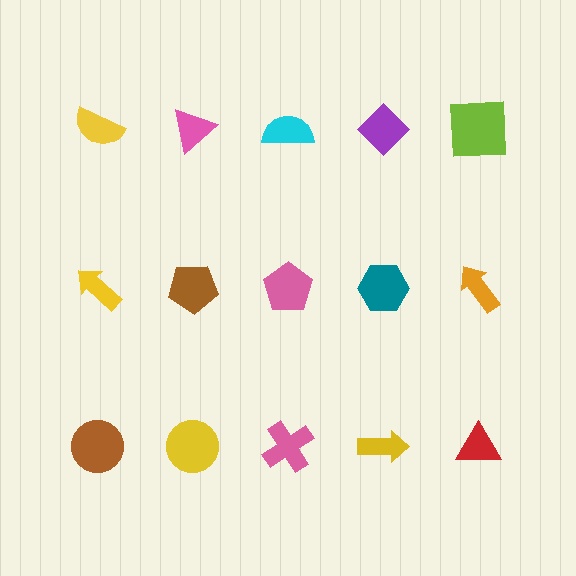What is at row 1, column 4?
A purple diamond.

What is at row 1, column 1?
A yellow semicircle.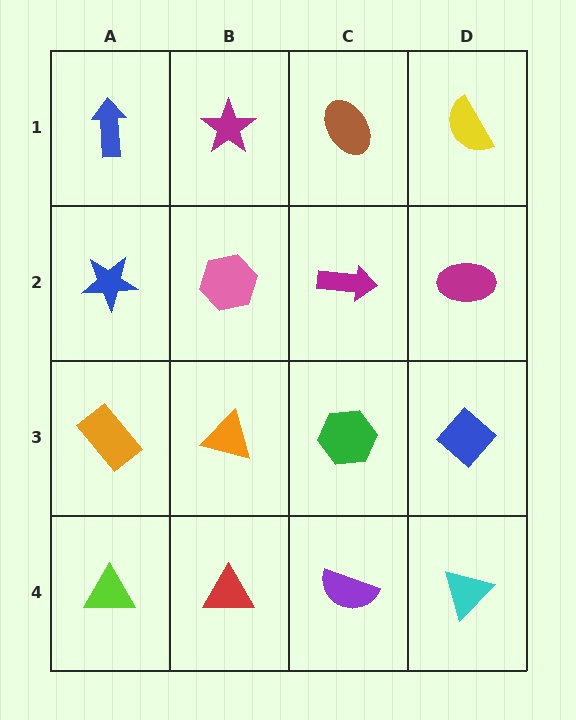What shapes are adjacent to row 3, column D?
A magenta ellipse (row 2, column D), a cyan triangle (row 4, column D), a green hexagon (row 3, column C).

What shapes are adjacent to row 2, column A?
A blue arrow (row 1, column A), an orange rectangle (row 3, column A), a pink hexagon (row 2, column B).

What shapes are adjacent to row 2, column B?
A magenta star (row 1, column B), an orange triangle (row 3, column B), a blue star (row 2, column A), a magenta arrow (row 2, column C).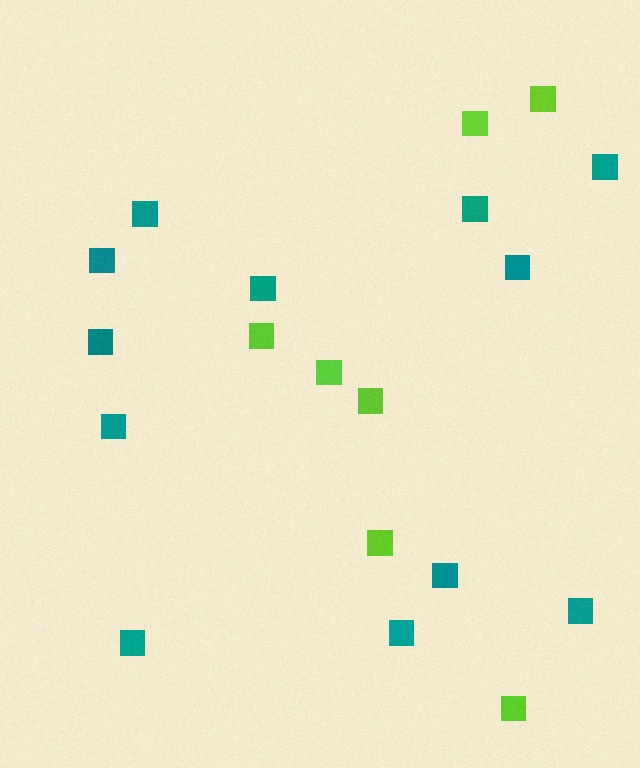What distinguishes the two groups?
There are 2 groups: one group of teal squares (12) and one group of lime squares (7).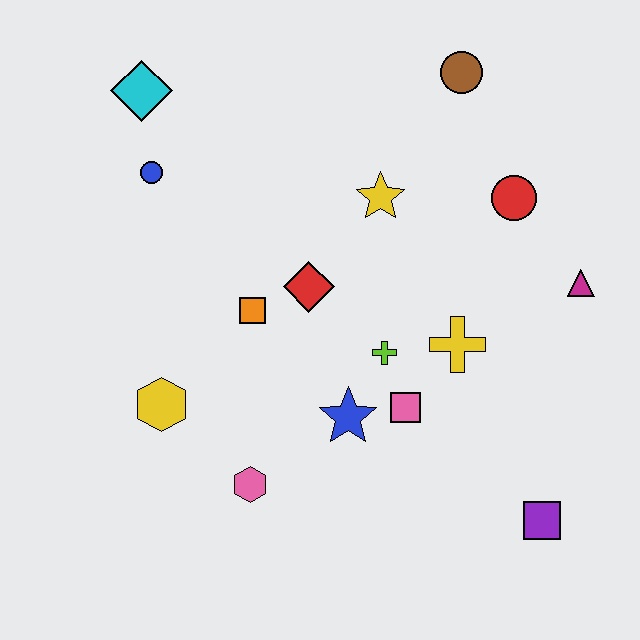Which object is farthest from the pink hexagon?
The brown circle is farthest from the pink hexagon.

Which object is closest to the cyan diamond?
The blue circle is closest to the cyan diamond.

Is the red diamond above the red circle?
No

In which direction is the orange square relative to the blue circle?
The orange square is below the blue circle.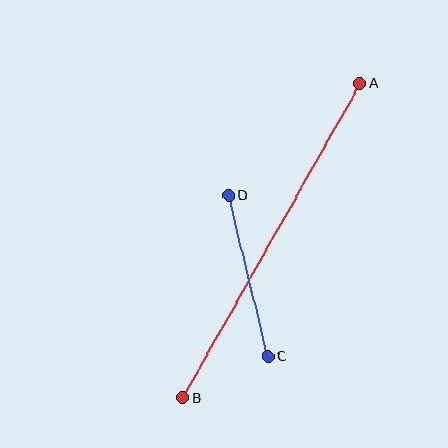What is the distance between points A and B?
The distance is approximately 360 pixels.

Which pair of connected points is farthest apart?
Points A and B are farthest apart.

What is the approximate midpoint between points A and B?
The midpoint is at approximately (271, 241) pixels.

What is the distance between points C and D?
The distance is approximately 166 pixels.